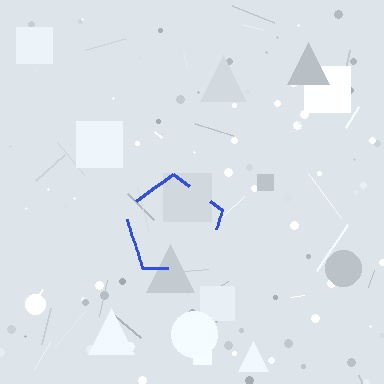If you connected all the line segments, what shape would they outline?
They would outline a pentagon.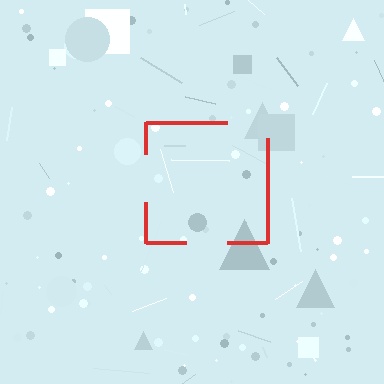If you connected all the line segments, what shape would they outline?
They would outline a square.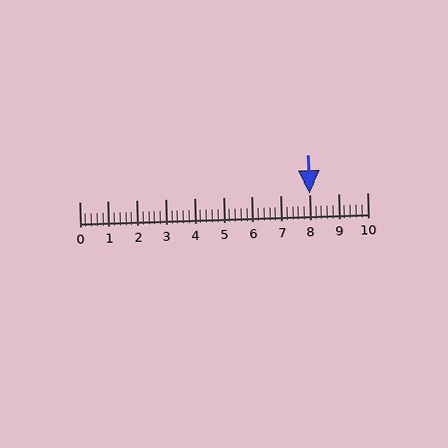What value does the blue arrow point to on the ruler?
The blue arrow points to approximately 8.0.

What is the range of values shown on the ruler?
The ruler shows values from 0 to 10.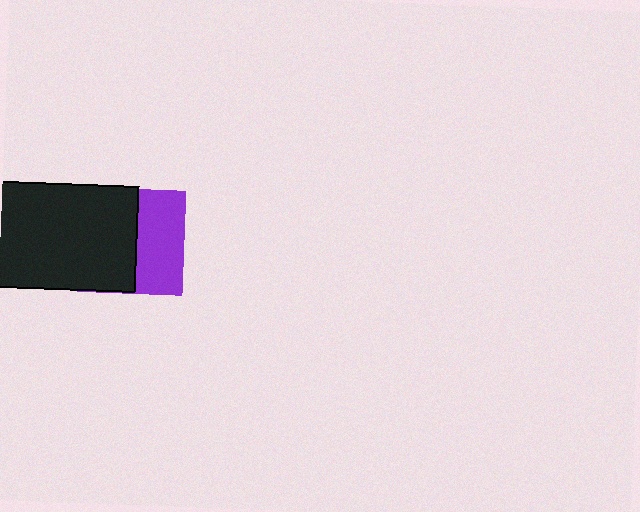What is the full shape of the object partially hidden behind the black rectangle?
The partially hidden object is a purple square.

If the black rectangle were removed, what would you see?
You would see the complete purple square.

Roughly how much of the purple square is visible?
About half of it is visible (roughly 45%).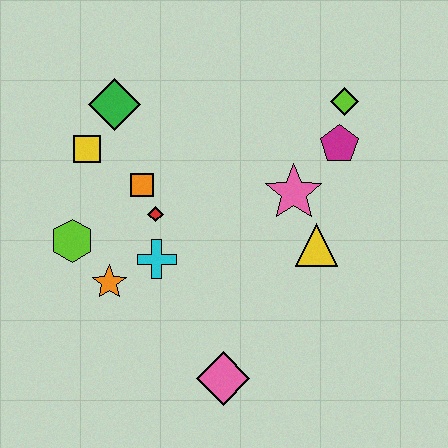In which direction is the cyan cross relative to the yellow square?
The cyan cross is below the yellow square.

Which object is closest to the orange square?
The red diamond is closest to the orange square.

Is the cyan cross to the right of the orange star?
Yes